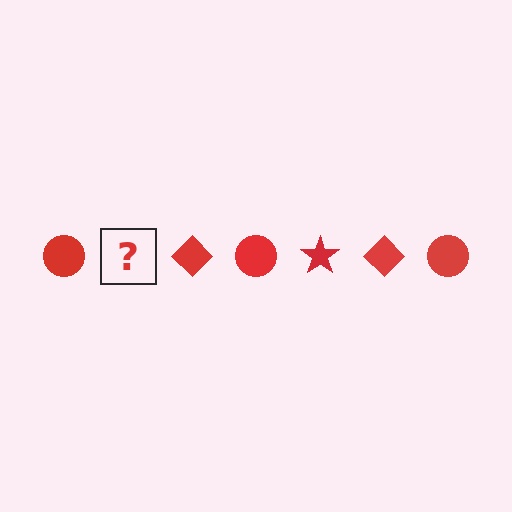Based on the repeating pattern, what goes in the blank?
The blank should be a red star.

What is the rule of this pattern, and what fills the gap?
The rule is that the pattern cycles through circle, star, diamond shapes in red. The gap should be filled with a red star.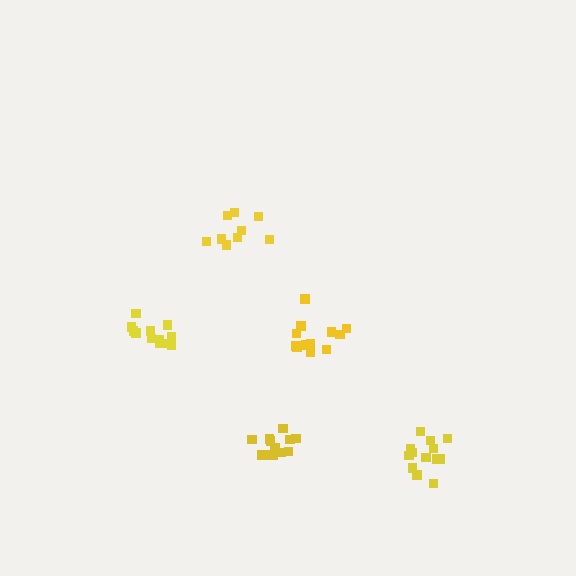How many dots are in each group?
Group 1: 13 dots, Group 2: 12 dots, Group 3: 12 dots, Group 4: 12 dots, Group 5: 10 dots (59 total).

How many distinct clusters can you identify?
There are 5 distinct clusters.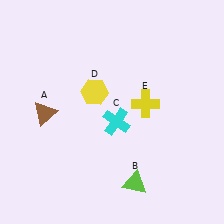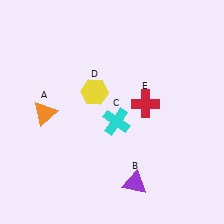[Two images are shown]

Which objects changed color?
A changed from brown to orange. B changed from lime to purple. E changed from yellow to red.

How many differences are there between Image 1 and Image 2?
There are 3 differences between the two images.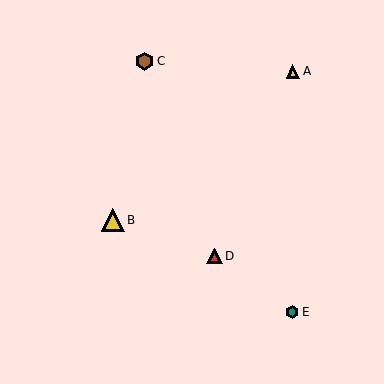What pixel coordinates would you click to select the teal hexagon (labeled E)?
Click at (292, 312) to select the teal hexagon E.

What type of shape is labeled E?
Shape E is a teal hexagon.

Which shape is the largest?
The yellow triangle (labeled B) is the largest.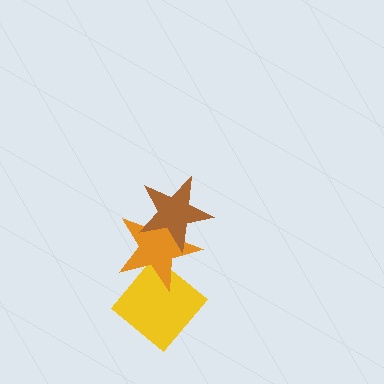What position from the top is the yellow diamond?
The yellow diamond is 3rd from the top.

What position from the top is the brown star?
The brown star is 1st from the top.